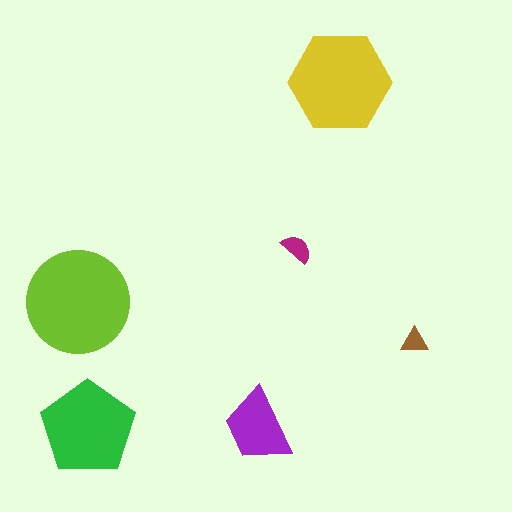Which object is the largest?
The lime circle.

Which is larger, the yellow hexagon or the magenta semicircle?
The yellow hexagon.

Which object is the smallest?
The brown triangle.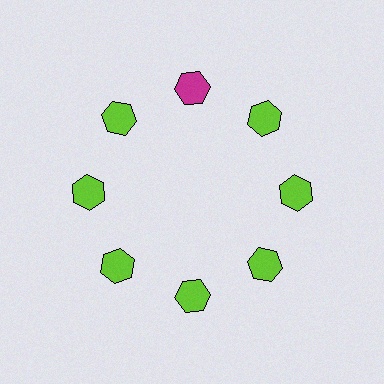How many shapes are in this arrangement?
There are 8 shapes arranged in a ring pattern.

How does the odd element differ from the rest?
It has a different color: magenta instead of lime.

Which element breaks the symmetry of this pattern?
The magenta hexagon at roughly the 12 o'clock position breaks the symmetry. All other shapes are lime hexagons.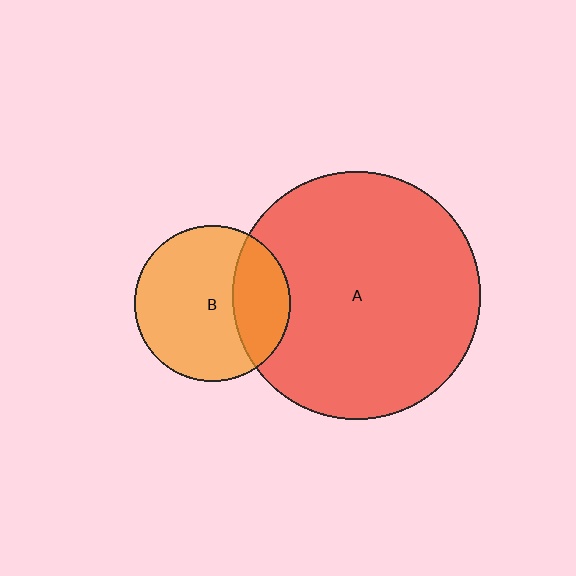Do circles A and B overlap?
Yes.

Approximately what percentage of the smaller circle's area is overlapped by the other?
Approximately 30%.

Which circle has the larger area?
Circle A (red).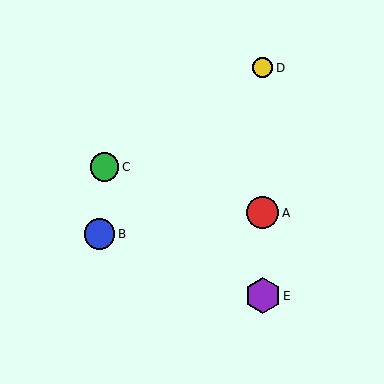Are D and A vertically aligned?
Yes, both are at x≈263.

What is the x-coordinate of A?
Object A is at x≈263.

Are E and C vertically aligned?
No, E is at x≈263 and C is at x≈105.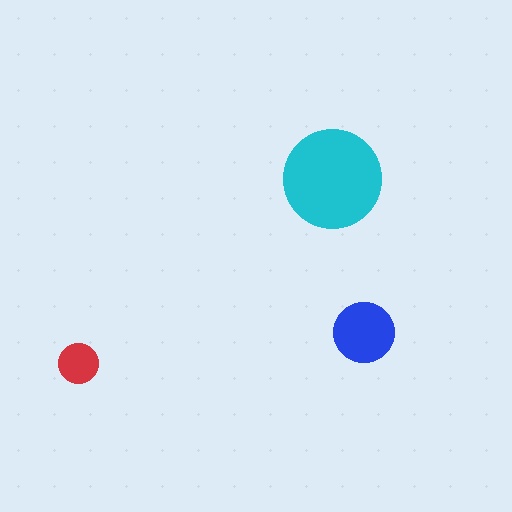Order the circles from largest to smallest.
the cyan one, the blue one, the red one.